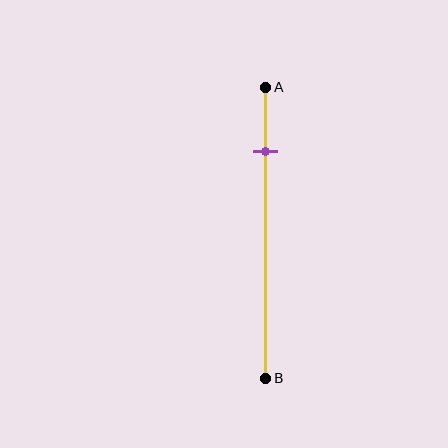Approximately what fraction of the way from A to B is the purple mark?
The purple mark is approximately 20% of the way from A to B.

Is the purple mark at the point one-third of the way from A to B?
No, the mark is at about 20% from A, not at the 33% one-third point.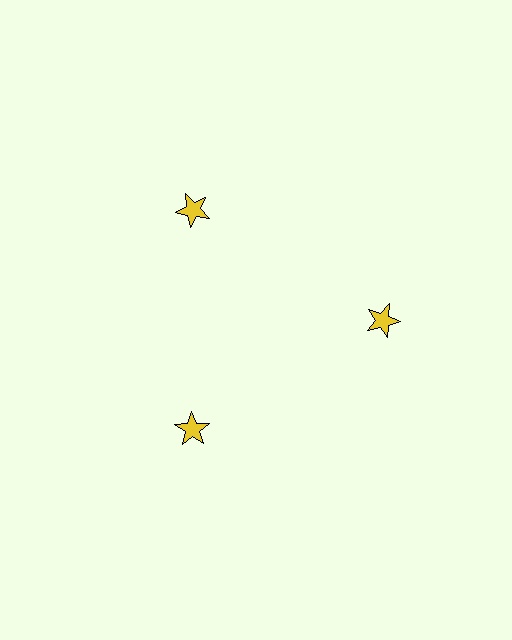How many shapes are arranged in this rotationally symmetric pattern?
There are 3 shapes, arranged in 3 groups of 1.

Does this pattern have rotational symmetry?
Yes, this pattern has 3-fold rotational symmetry. It looks the same after rotating 120 degrees around the center.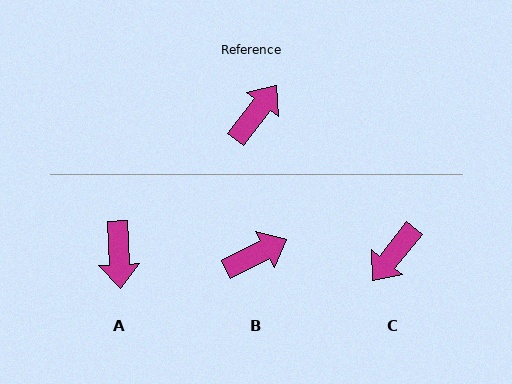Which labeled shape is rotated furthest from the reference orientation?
C, about 179 degrees away.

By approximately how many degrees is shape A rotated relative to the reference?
Approximately 140 degrees clockwise.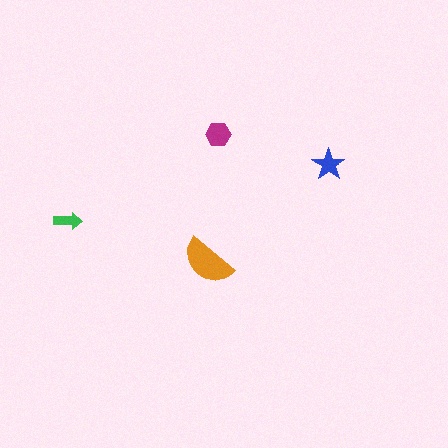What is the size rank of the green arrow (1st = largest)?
4th.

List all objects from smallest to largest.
The green arrow, the blue star, the magenta hexagon, the orange semicircle.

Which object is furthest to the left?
The green arrow is leftmost.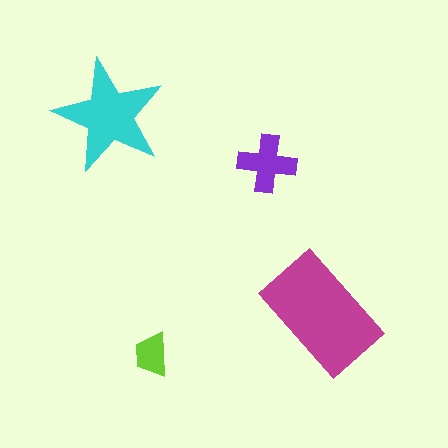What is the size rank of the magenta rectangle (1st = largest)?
1st.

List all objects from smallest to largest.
The lime trapezoid, the purple cross, the cyan star, the magenta rectangle.